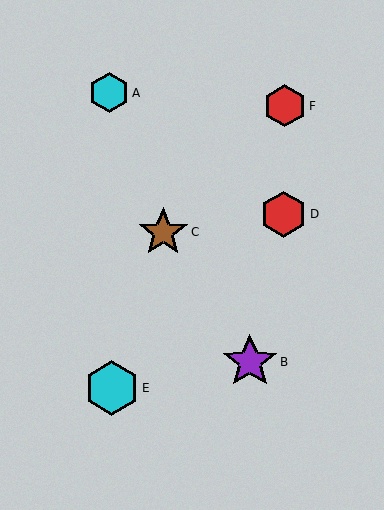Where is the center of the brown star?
The center of the brown star is at (163, 232).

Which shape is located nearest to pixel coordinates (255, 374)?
The purple star (labeled B) at (250, 362) is nearest to that location.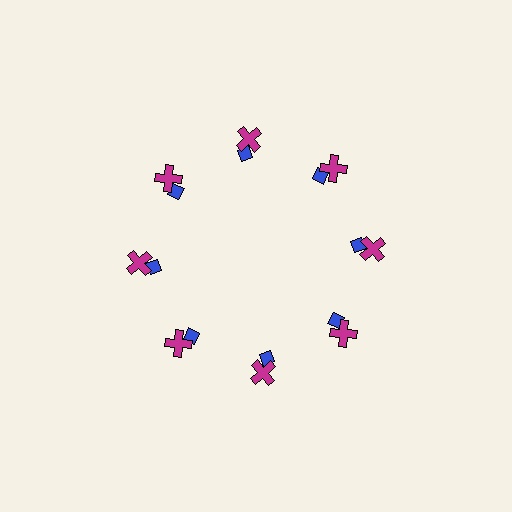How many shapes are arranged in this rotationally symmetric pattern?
There are 16 shapes, arranged in 8 groups of 2.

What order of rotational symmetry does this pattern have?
This pattern has 8-fold rotational symmetry.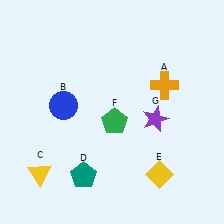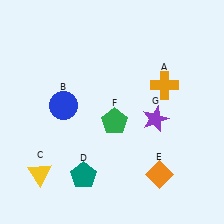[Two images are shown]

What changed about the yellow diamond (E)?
In Image 1, E is yellow. In Image 2, it changed to orange.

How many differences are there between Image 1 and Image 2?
There is 1 difference between the two images.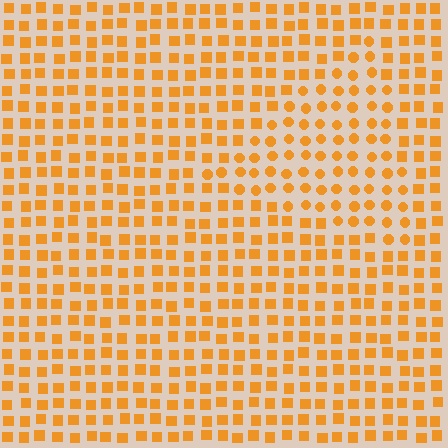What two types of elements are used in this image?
The image uses circles inside the triangle region and squares outside it.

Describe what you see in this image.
The image is filled with small orange elements arranged in a uniform grid. A triangle-shaped region contains circles, while the surrounding area contains squares. The boundary is defined purely by the change in element shape.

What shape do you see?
I see a triangle.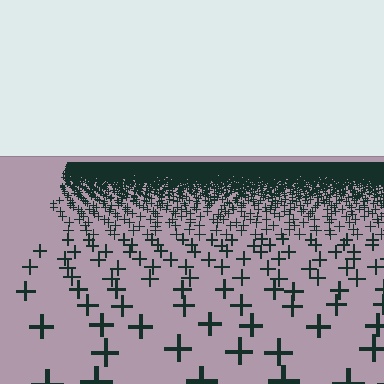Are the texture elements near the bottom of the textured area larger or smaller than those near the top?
Larger. Near the bottom, elements are closer to the viewer and appear at a bigger on-screen size.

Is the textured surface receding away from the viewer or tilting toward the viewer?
The surface is receding away from the viewer. Texture elements get smaller and denser toward the top.